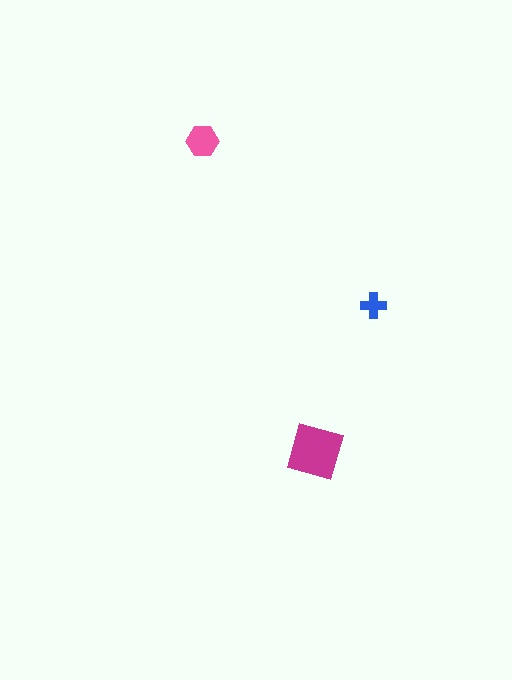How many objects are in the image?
There are 3 objects in the image.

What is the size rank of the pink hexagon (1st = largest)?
2nd.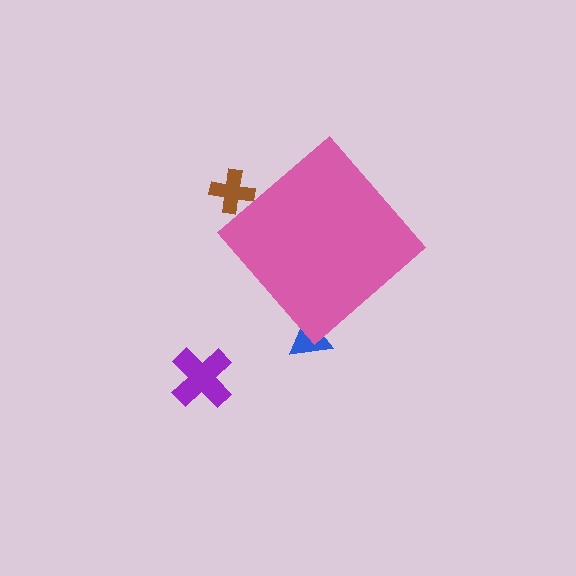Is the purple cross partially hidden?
No, the purple cross is fully visible.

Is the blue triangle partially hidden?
Yes, the blue triangle is partially hidden behind the pink diamond.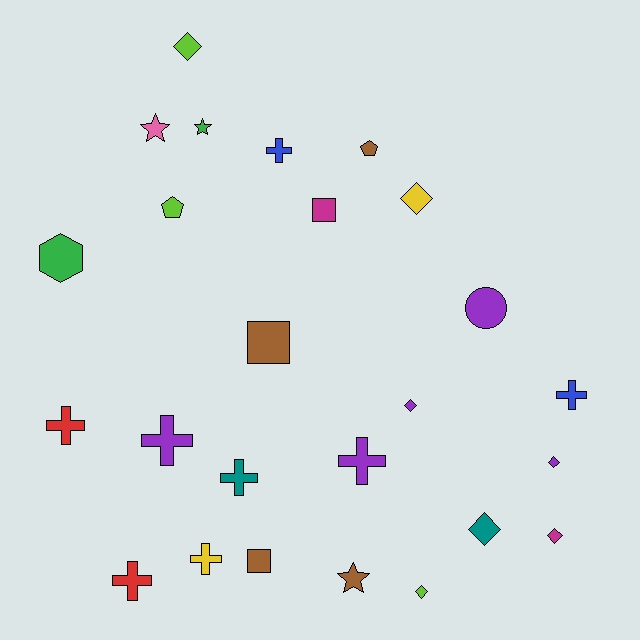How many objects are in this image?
There are 25 objects.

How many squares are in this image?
There are 3 squares.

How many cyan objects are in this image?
There are no cyan objects.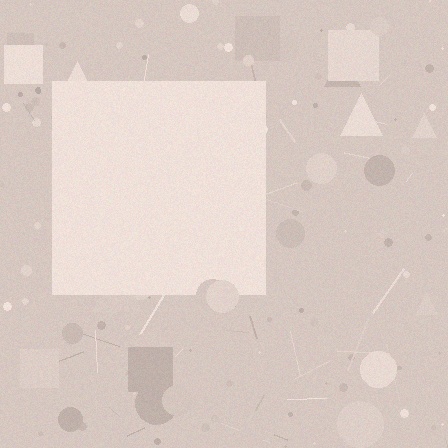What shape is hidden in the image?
A square is hidden in the image.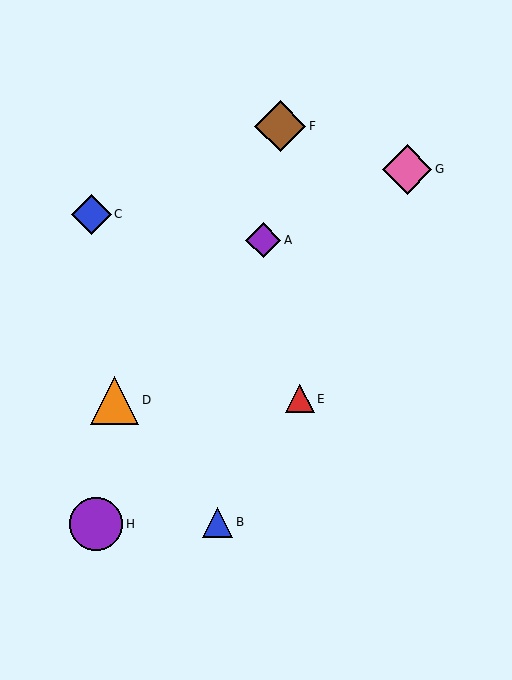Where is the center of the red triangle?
The center of the red triangle is at (300, 399).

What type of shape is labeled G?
Shape G is a pink diamond.